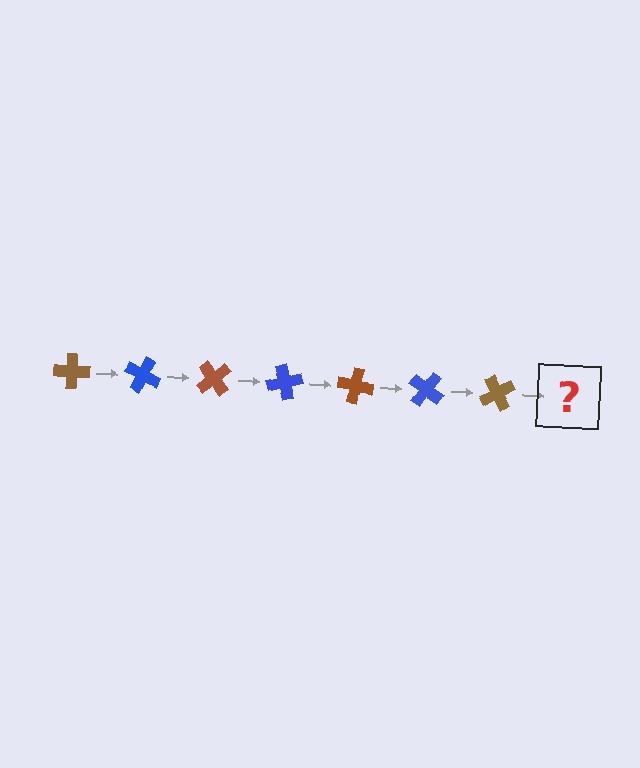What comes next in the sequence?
The next element should be a blue cross, rotated 175 degrees from the start.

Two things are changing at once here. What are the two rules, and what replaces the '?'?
The two rules are that it rotates 25 degrees each step and the color cycles through brown and blue. The '?' should be a blue cross, rotated 175 degrees from the start.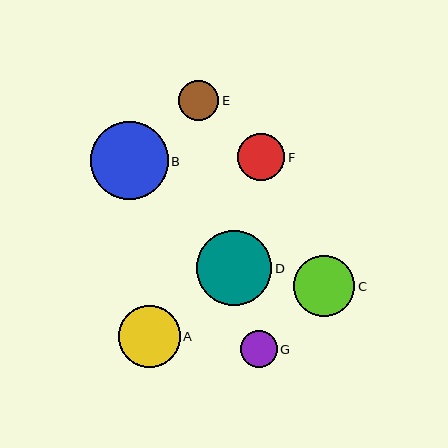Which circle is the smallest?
Circle G is the smallest with a size of approximately 37 pixels.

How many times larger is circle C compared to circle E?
Circle C is approximately 1.5 times the size of circle E.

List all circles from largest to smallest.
From largest to smallest: B, D, A, C, F, E, G.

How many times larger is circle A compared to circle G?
Circle A is approximately 1.7 times the size of circle G.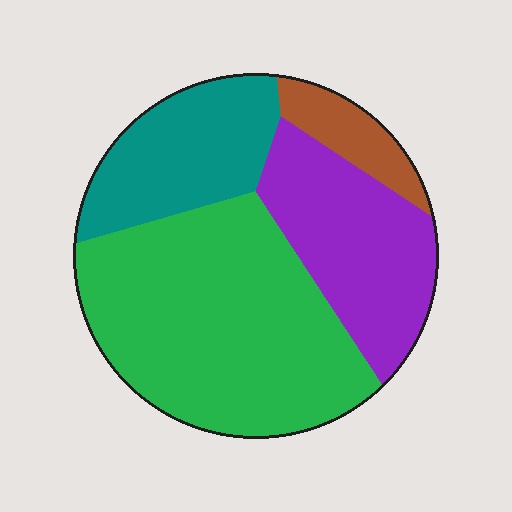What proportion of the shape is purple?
Purple takes up less than a quarter of the shape.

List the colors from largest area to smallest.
From largest to smallest: green, purple, teal, brown.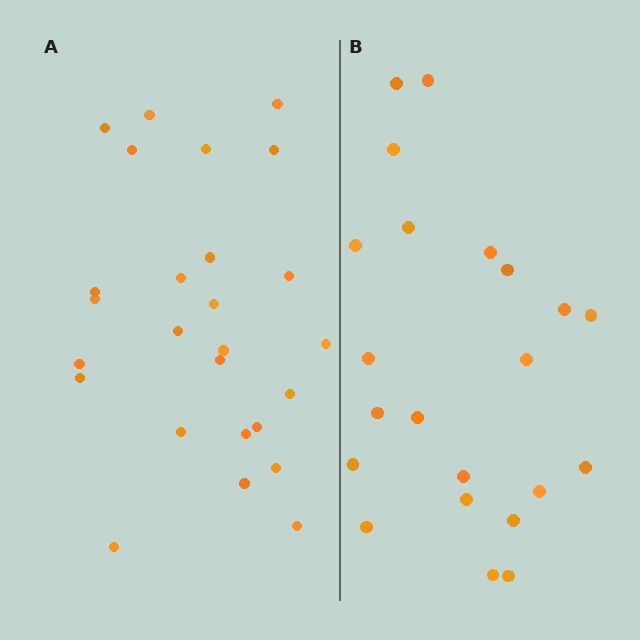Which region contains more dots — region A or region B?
Region A (the left region) has more dots.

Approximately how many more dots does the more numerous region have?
Region A has about 4 more dots than region B.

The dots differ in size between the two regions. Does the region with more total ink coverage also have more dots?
No. Region B has more total ink coverage because its dots are larger, but region A actually contains more individual dots. Total area can be misleading — the number of items is what matters here.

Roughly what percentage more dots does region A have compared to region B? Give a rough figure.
About 20% more.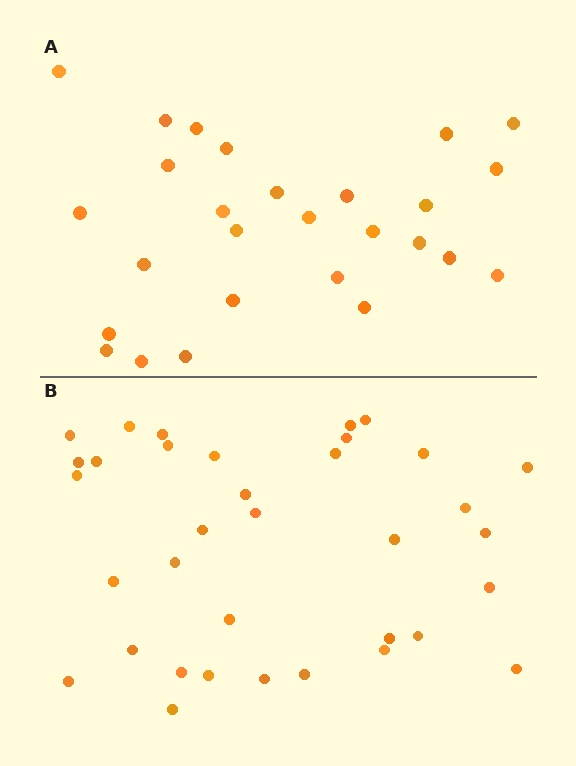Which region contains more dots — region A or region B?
Region B (the bottom region) has more dots.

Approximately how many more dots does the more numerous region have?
Region B has roughly 8 or so more dots than region A.